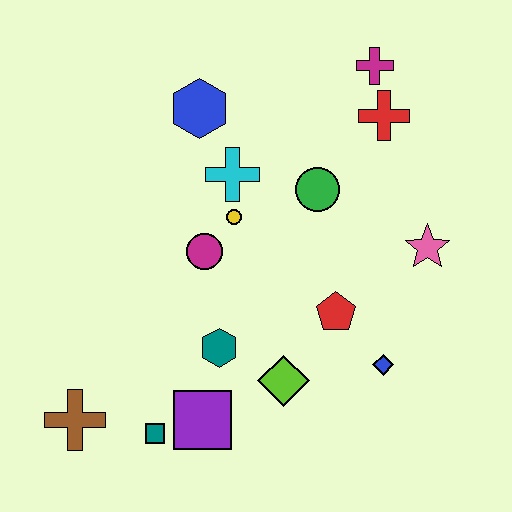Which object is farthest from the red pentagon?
The brown cross is farthest from the red pentagon.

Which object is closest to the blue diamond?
The red pentagon is closest to the blue diamond.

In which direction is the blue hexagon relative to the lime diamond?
The blue hexagon is above the lime diamond.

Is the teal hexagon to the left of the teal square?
No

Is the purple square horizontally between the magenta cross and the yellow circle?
No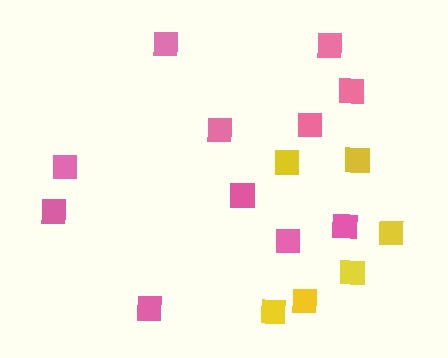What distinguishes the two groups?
There are 2 groups: one group of yellow squares (6) and one group of pink squares (11).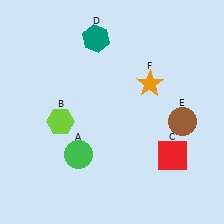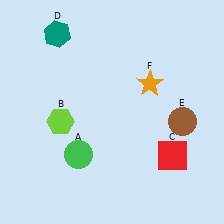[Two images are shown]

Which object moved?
The teal hexagon (D) moved left.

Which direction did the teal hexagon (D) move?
The teal hexagon (D) moved left.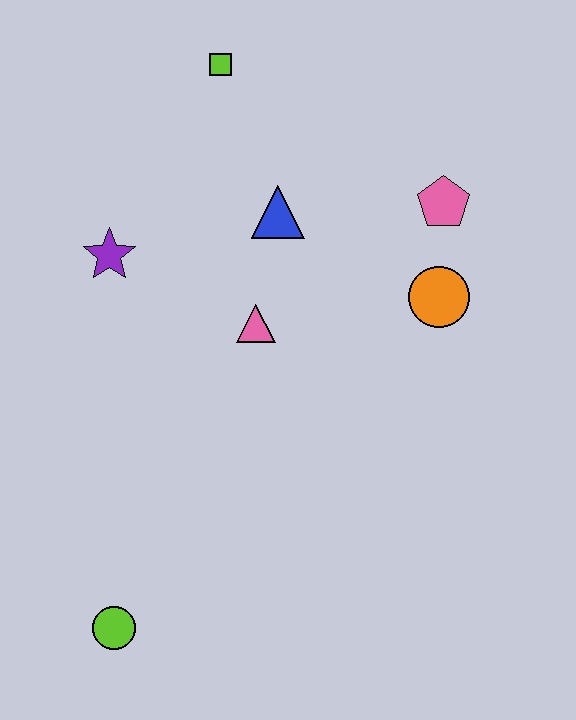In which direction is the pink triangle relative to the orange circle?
The pink triangle is to the left of the orange circle.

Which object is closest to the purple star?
The pink triangle is closest to the purple star.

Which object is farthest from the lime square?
The lime circle is farthest from the lime square.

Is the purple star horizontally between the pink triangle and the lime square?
No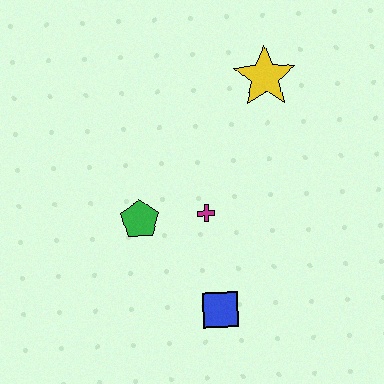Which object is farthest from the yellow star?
The blue square is farthest from the yellow star.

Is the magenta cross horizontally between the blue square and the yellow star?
No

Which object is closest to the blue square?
The magenta cross is closest to the blue square.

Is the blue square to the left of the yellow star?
Yes